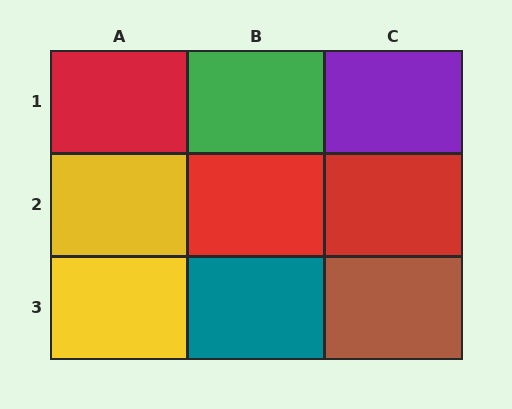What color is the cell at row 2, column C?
Red.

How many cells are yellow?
2 cells are yellow.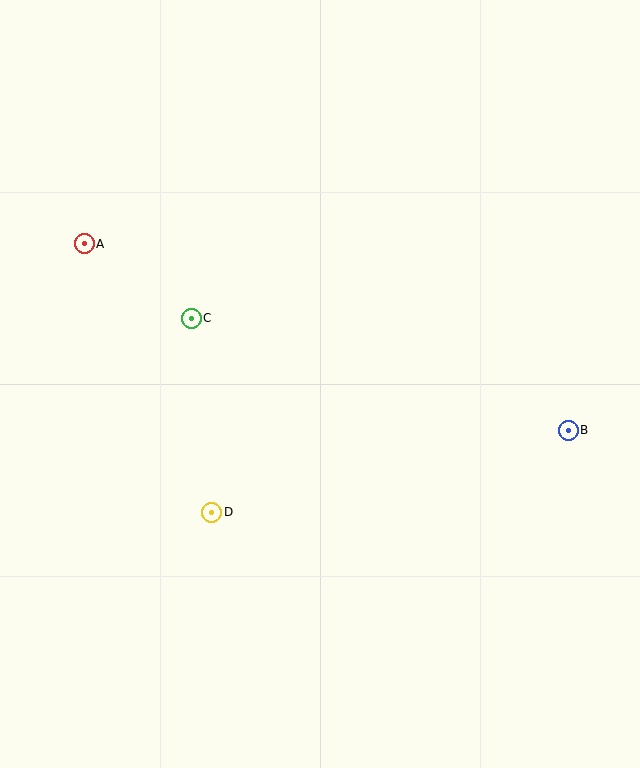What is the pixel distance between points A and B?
The distance between A and B is 519 pixels.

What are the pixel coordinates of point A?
Point A is at (84, 244).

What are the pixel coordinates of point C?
Point C is at (191, 319).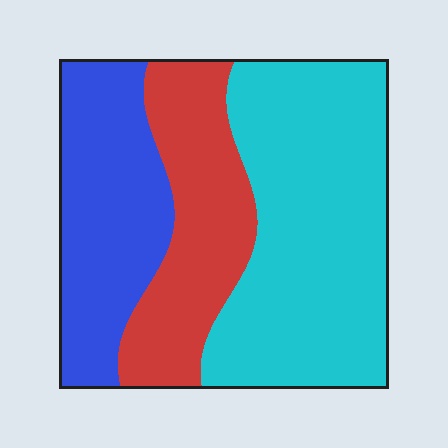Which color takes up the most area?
Cyan, at roughly 45%.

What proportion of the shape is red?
Red covers roughly 25% of the shape.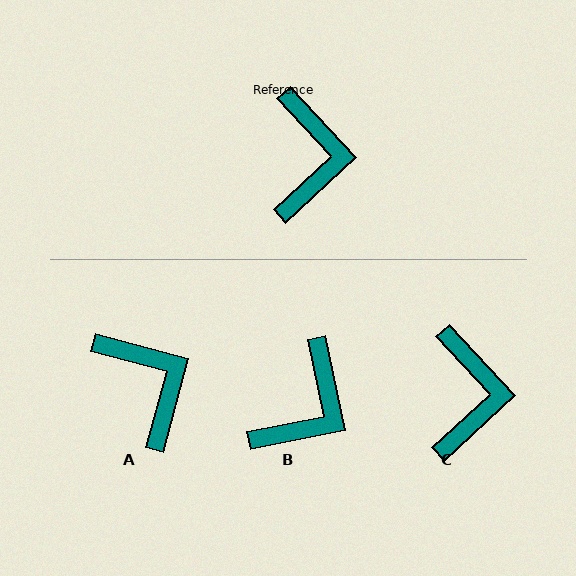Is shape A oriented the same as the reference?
No, it is off by about 32 degrees.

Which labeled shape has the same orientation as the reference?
C.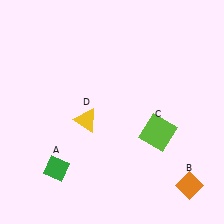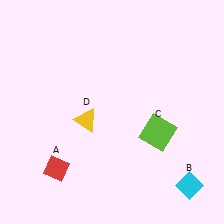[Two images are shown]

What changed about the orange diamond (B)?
In Image 1, B is orange. In Image 2, it changed to cyan.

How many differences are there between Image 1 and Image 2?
There are 2 differences between the two images.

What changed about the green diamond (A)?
In Image 1, A is green. In Image 2, it changed to red.